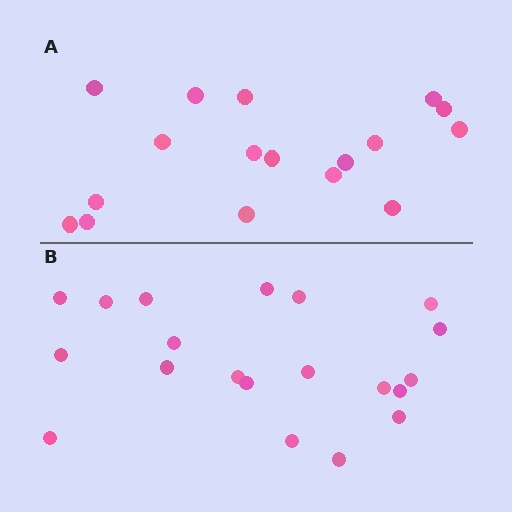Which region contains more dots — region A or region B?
Region B (the bottom region) has more dots.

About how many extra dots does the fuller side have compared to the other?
Region B has just a few more — roughly 2 or 3 more dots than region A.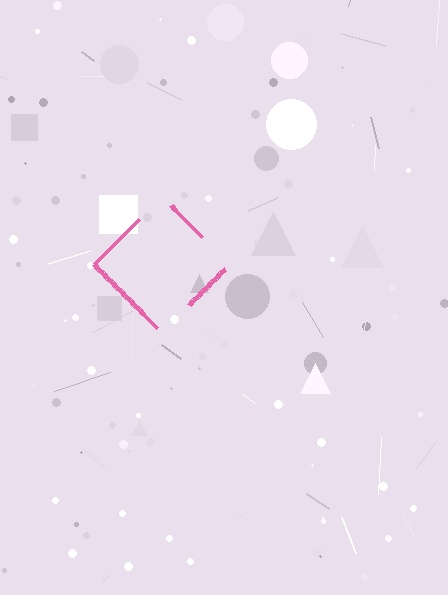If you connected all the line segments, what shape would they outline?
They would outline a diamond.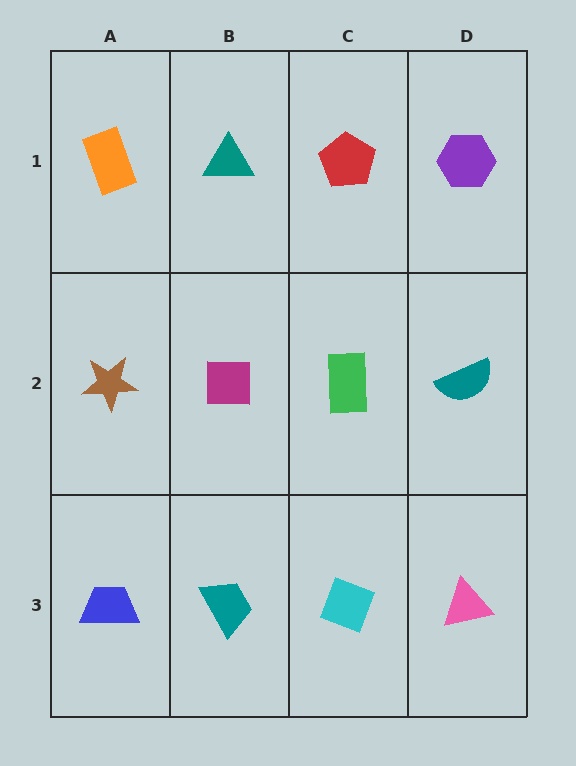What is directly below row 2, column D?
A pink triangle.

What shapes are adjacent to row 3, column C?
A green rectangle (row 2, column C), a teal trapezoid (row 3, column B), a pink triangle (row 3, column D).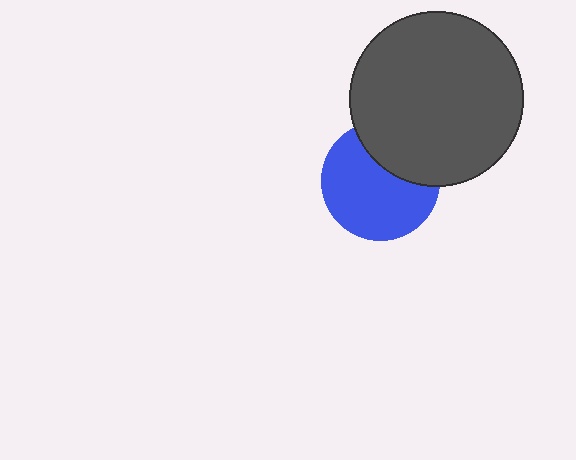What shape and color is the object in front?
The object in front is a dark gray circle.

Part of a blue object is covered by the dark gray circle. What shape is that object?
It is a circle.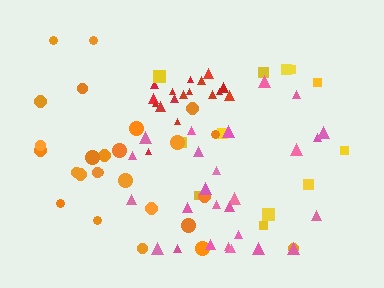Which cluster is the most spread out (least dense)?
Yellow.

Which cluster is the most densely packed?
Red.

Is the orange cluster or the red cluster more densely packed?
Red.